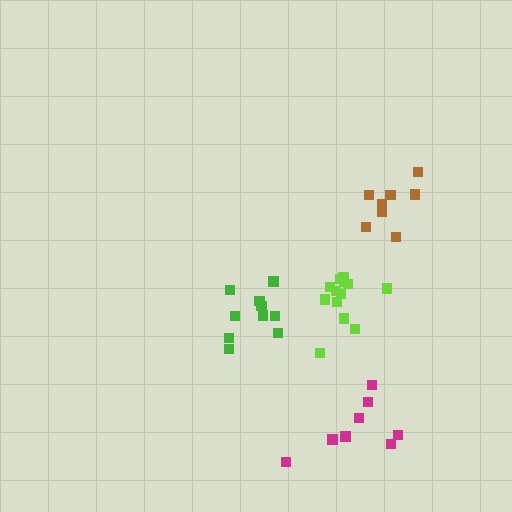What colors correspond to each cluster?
The clusters are colored: green, lime, brown, magenta.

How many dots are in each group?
Group 1: 10 dots, Group 2: 13 dots, Group 3: 8 dots, Group 4: 8 dots (39 total).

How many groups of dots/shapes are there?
There are 4 groups.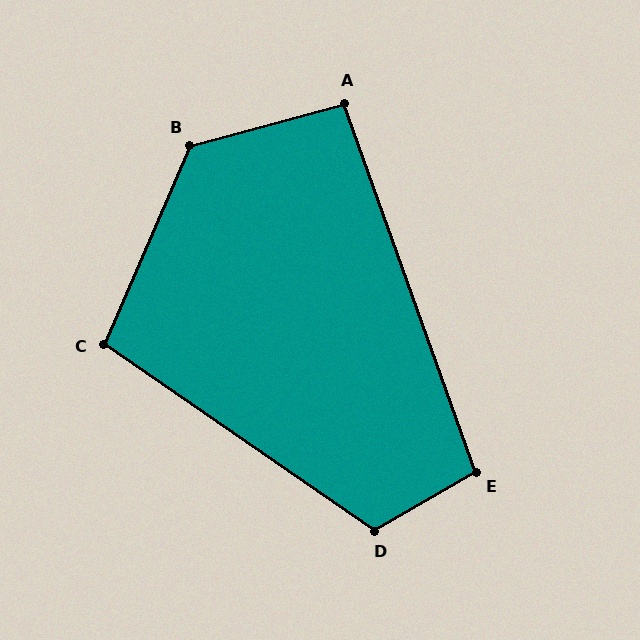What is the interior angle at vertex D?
Approximately 115 degrees (obtuse).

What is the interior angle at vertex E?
Approximately 101 degrees (obtuse).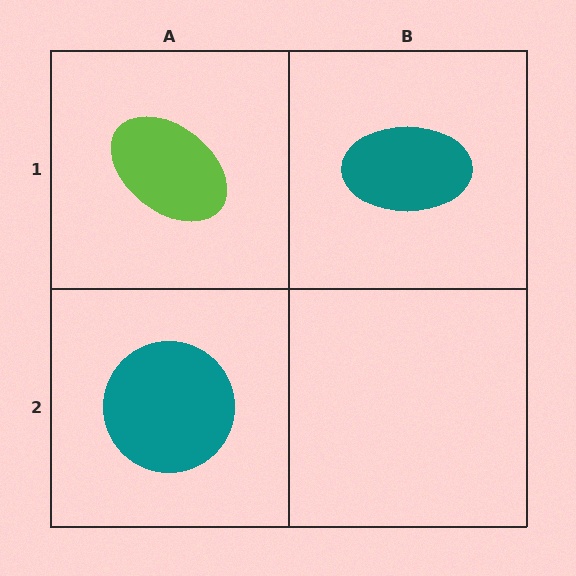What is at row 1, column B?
A teal ellipse.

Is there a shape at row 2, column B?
No, that cell is empty.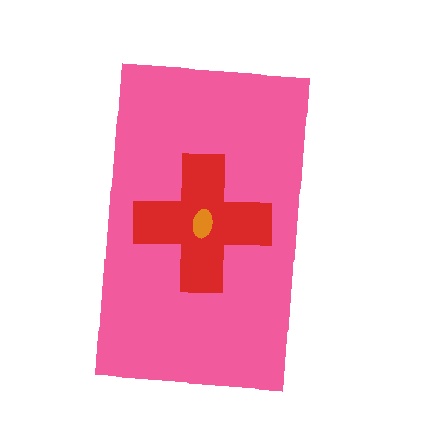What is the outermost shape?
The pink rectangle.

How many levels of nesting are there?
3.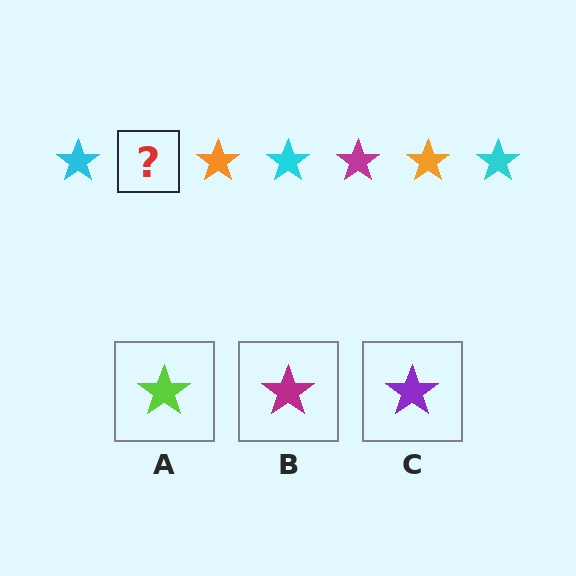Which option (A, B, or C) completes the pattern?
B.